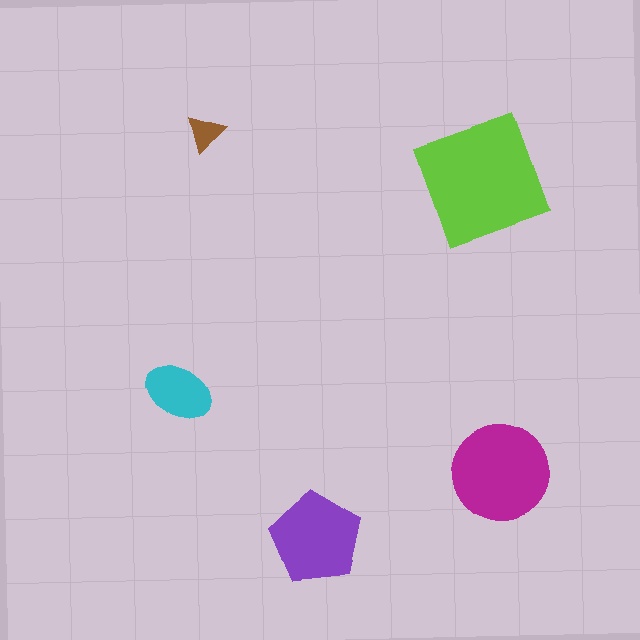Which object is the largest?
The lime square.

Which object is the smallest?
The brown triangle.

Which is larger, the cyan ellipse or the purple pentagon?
The purple pentagon.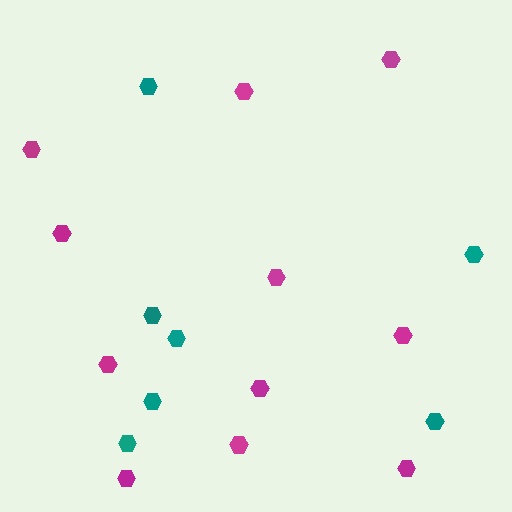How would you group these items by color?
There are 2 groups: one group of teal hexagons (7) and one group of magenta hexagons (11).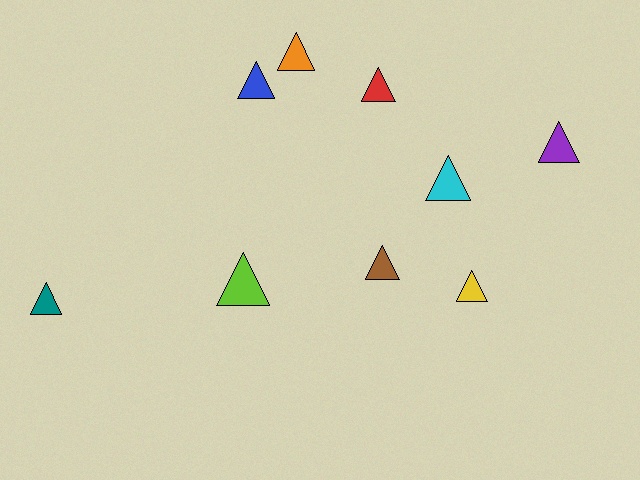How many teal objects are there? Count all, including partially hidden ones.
There is 1 teal object.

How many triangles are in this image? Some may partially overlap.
There are 9 triangles.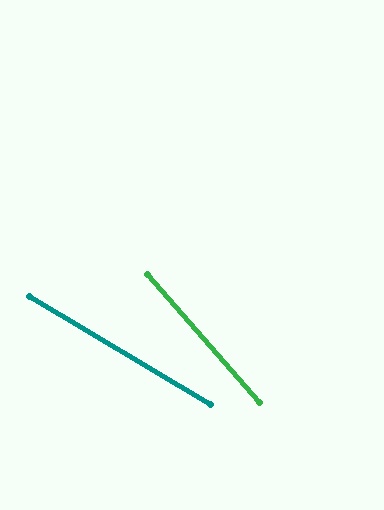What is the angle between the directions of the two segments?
Approximately 18 degrees.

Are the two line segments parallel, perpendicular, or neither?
Neither parallel nor perpendicular — they differ by about 18°.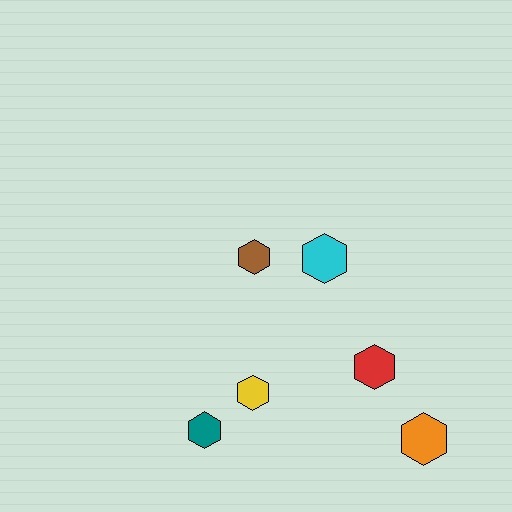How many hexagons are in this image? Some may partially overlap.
There are 6 hexagons.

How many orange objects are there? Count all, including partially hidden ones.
There is 1 orange object.